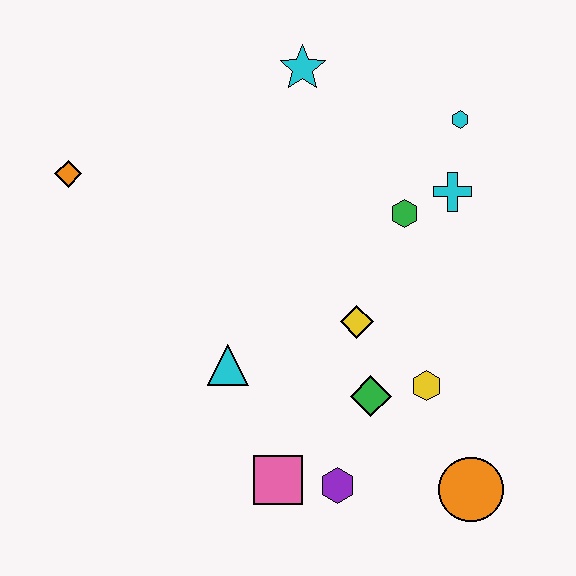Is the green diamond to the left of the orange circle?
Yes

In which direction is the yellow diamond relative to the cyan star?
The yellow diamond is below the cyan star.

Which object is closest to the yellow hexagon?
The green diamond is closest to the yellow hexagon.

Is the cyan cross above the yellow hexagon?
Yes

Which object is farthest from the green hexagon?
The orange diamond is farthest from the green hexagon.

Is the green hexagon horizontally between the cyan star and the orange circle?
Yes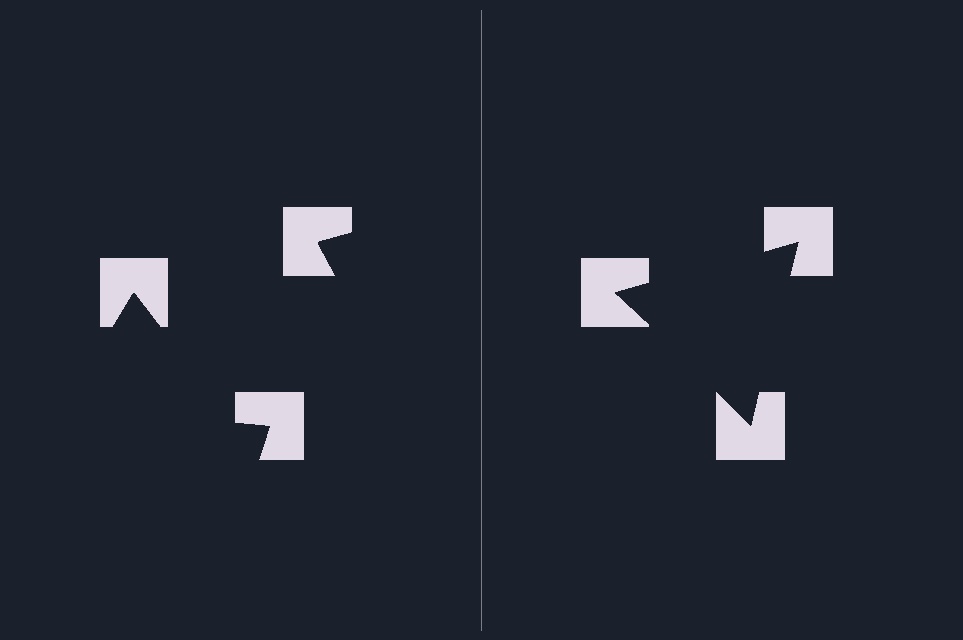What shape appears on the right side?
An illusory triangle.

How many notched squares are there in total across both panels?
6 — 3 on each side.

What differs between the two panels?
The notched squares are positioned identically on both sides; only the wedge orientations differ. On the right they align to a triangle; on the left they are misaligned.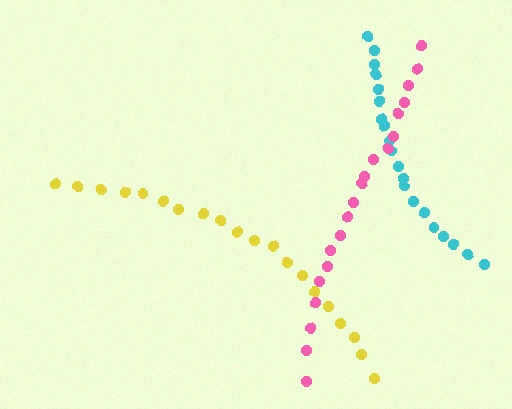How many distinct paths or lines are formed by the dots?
There are 3 distinct paths.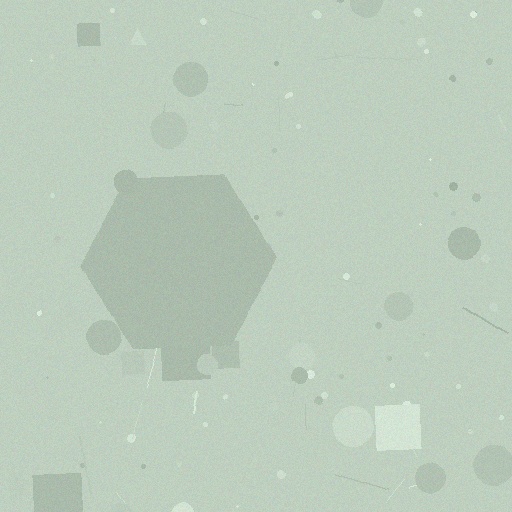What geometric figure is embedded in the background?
A hexagon is embedded in the background.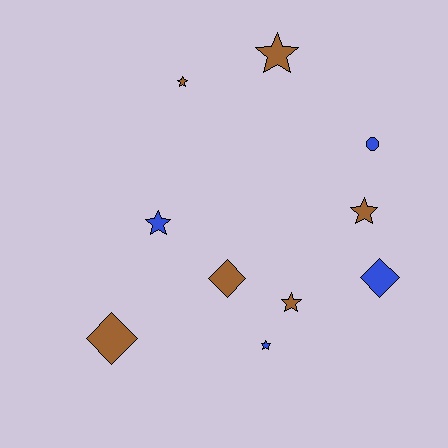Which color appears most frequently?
Brown, with 6 objects.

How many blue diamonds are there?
There is 1 blue diamond.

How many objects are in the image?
There are 10 objects.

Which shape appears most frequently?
Star, with 6 objects.